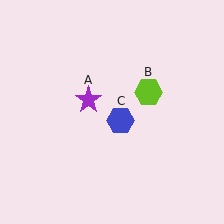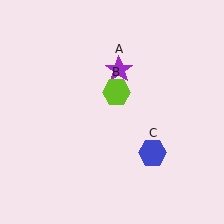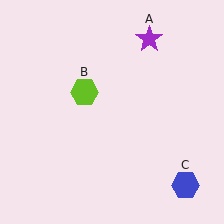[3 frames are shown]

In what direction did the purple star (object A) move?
The purple star (object A) moved up and to the right.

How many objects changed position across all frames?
3 objects changed position: purple star (object A), lime hexagon (object B), blue hexagon (object C).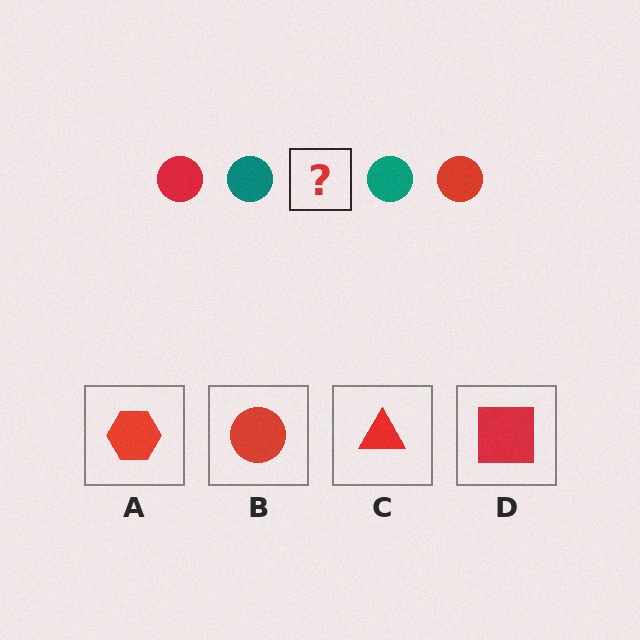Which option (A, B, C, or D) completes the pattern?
B.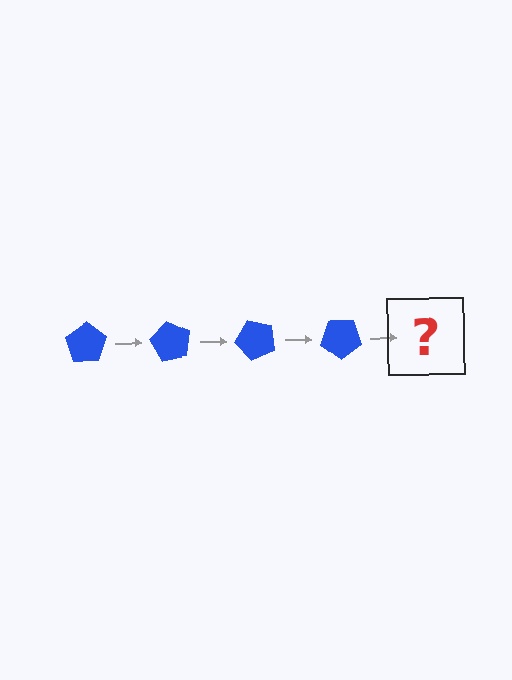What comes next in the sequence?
The next element should be a blue pentagon rotated 240 degrees.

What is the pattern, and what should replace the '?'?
The pattern is that the pentagon rotates 60 degrees each step. The '?' should be a blue pentagon rotated 240 degrees.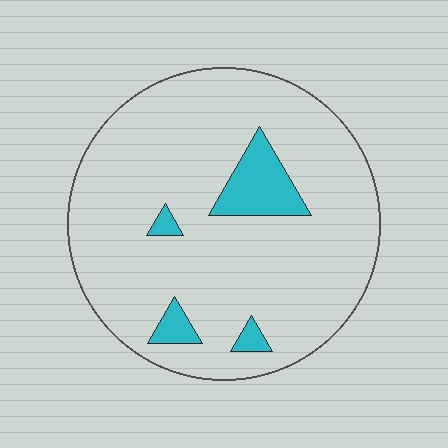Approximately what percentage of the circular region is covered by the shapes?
Approximately 10%.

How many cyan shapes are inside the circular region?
4.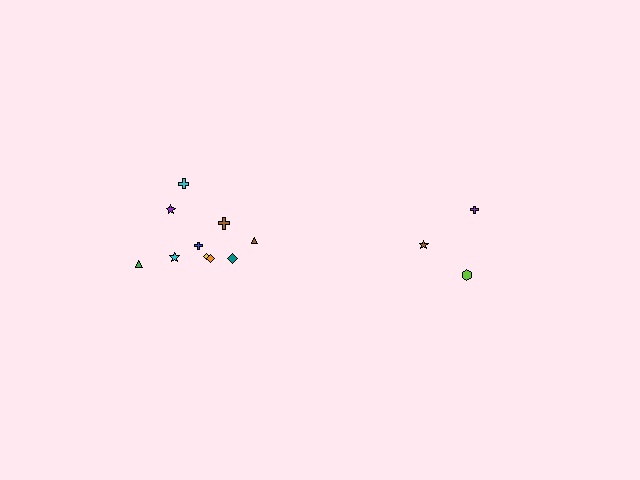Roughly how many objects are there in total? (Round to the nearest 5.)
Roughly 15 objects in total.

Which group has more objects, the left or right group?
The left group.